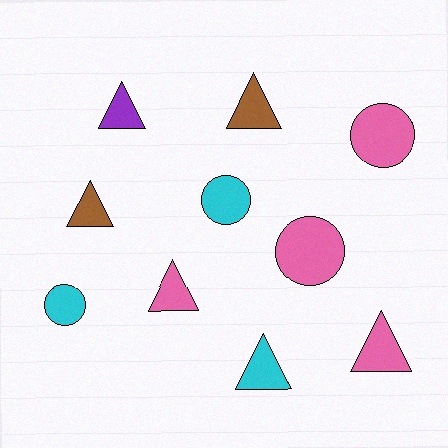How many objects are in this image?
There are 10 objects.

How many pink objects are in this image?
There are 4 pink objects.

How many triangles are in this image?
There are 6 triangles.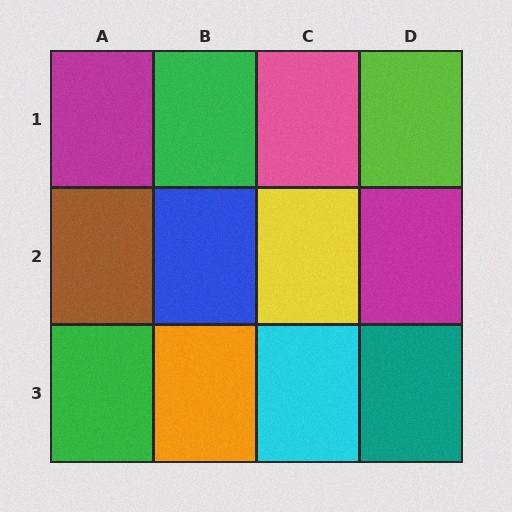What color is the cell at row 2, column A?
Brown.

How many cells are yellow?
1 cell is yellow.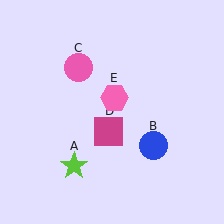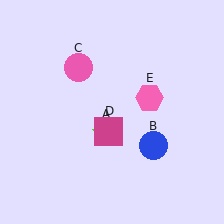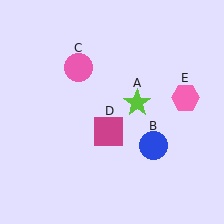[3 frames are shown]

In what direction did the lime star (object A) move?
The lime star (object A) moved up and to the right.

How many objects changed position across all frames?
2 objects changed position: lime star (object A), pink hexagon (object E).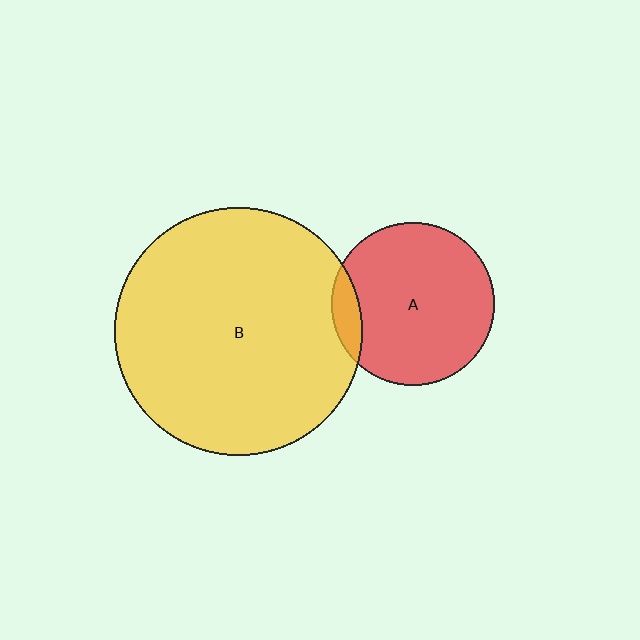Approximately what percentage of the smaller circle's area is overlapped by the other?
Approximately 10%.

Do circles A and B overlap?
Yes.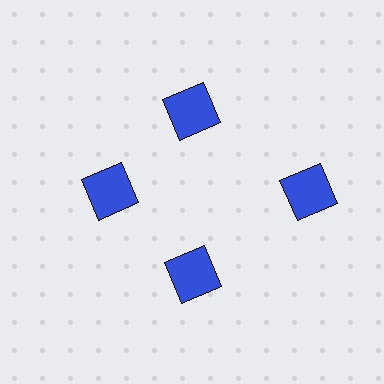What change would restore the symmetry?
The symmetry would be restored by moving it inward, back onto the ring so that all 4 squares sit at equal angles and equal distance from the center.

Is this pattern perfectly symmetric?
No. The 4 blue squares are arranged in a ring, but one element near the 3 o'clock position is pushed outward from the center, breaking the 4-fold rotational symmetry.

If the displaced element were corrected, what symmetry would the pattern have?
It would have 4-fold rotational symmetry — the pattern would map onto itself every 90 degrees.